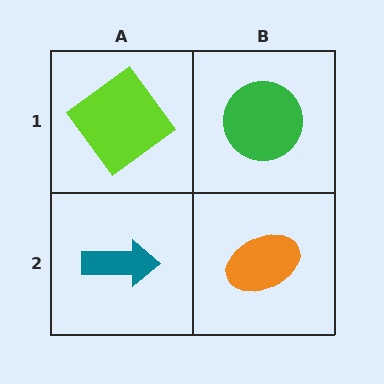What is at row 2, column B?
An orange ellipse.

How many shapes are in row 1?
2 shapes.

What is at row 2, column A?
A teal arrow.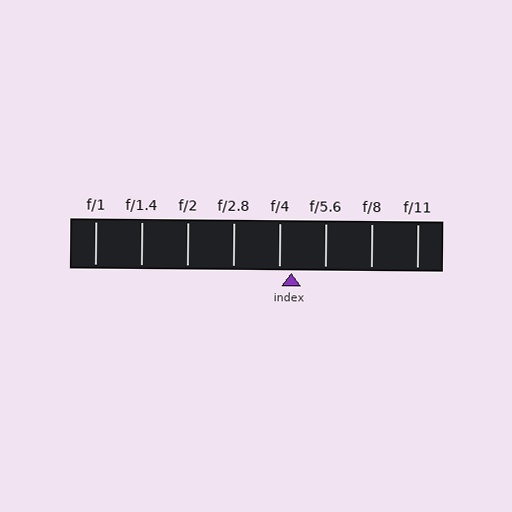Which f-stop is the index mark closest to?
The index mark is closest to f/4.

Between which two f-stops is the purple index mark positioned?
The index mark is between f/4 and f/5.6.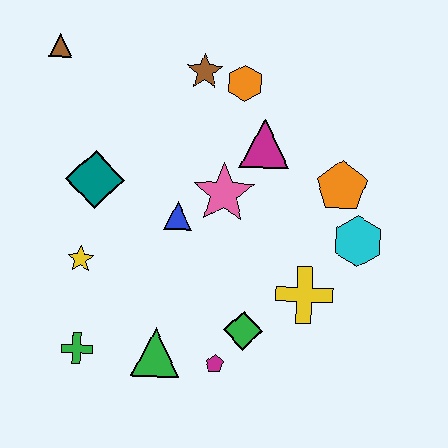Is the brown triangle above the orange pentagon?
Yes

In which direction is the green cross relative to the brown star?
The green cross is below the brown star.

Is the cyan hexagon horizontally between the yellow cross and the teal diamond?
No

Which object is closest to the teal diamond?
The yellow star is closest to the teal diamond.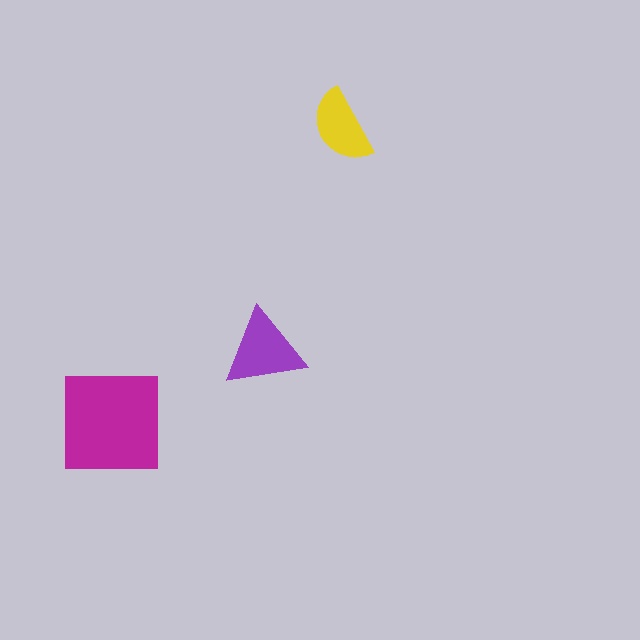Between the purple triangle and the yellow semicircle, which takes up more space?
The purple triangle.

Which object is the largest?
The magenta square.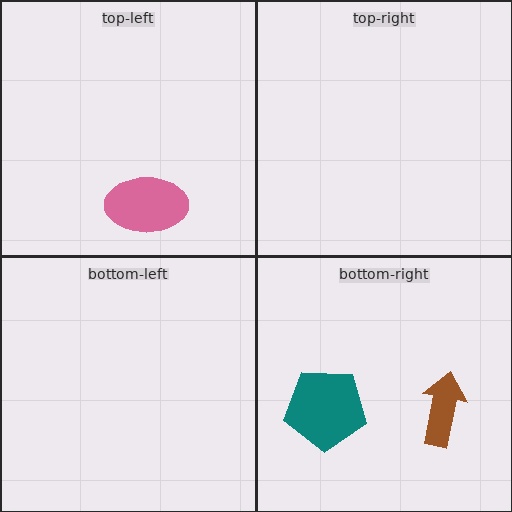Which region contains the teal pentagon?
The bottom-right region.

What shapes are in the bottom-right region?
The teal pentagon, the brown arrow.